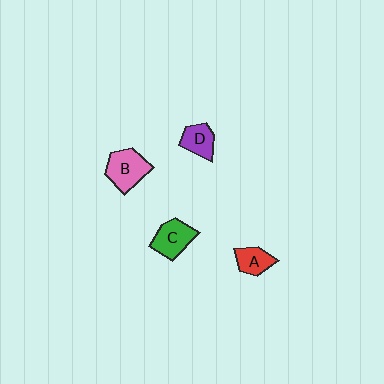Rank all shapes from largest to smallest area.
From largest to smallest: B (pink), C (green), D (purple), A (red).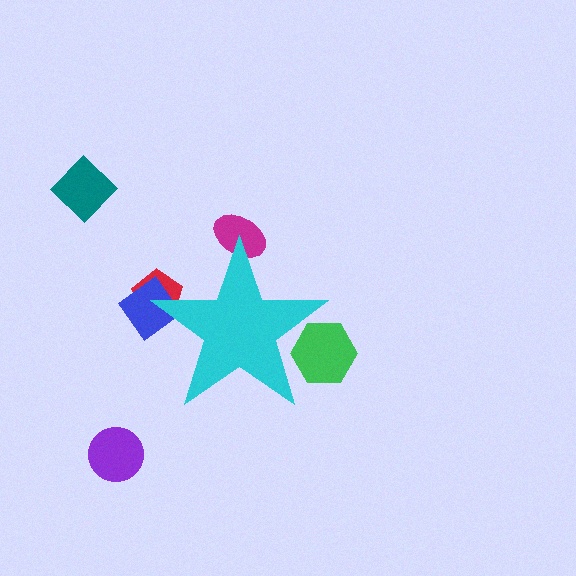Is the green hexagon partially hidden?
Yes, the green hexagon is partially hidden behind the cyan star.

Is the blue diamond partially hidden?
Yes, the blue diamond is partially hidden behind the cyan star.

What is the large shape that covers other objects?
A cyan star.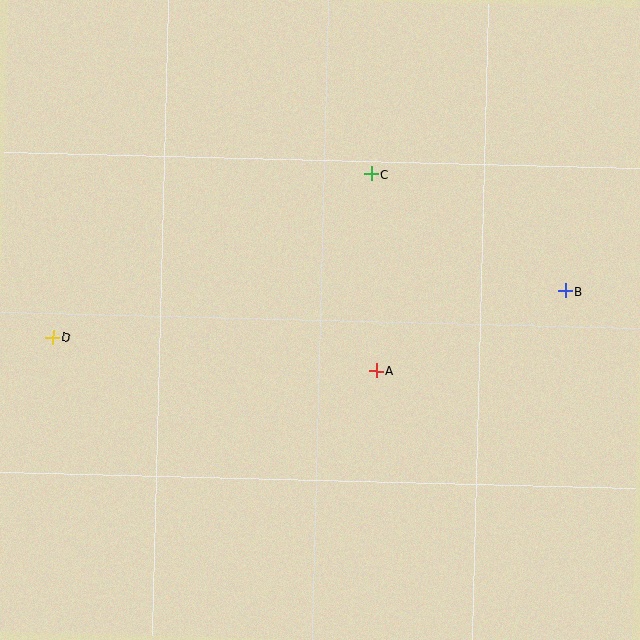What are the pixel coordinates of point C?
Point C is at (371, 174).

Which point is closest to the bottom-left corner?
Point D is closest to the bottom-left corner.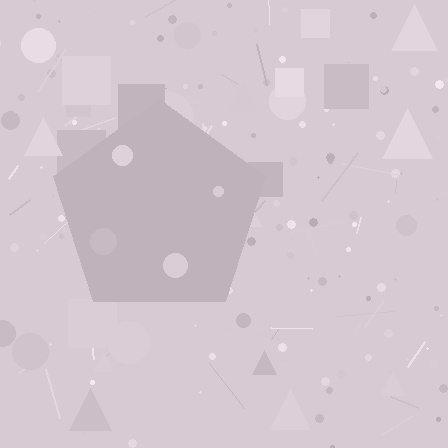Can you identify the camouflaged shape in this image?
The camouflaged shape is a pentagon.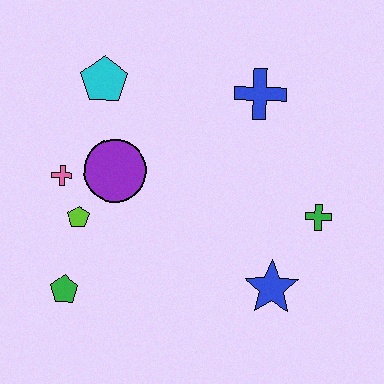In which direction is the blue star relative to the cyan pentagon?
The blue star is below the cyan pentagon.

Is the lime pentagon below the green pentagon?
No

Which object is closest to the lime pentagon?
The pink cross is closest to the lime pentagon.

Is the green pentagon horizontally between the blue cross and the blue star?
No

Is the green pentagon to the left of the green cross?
Yes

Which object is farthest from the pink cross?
The green cross is farthest from the pink cross.